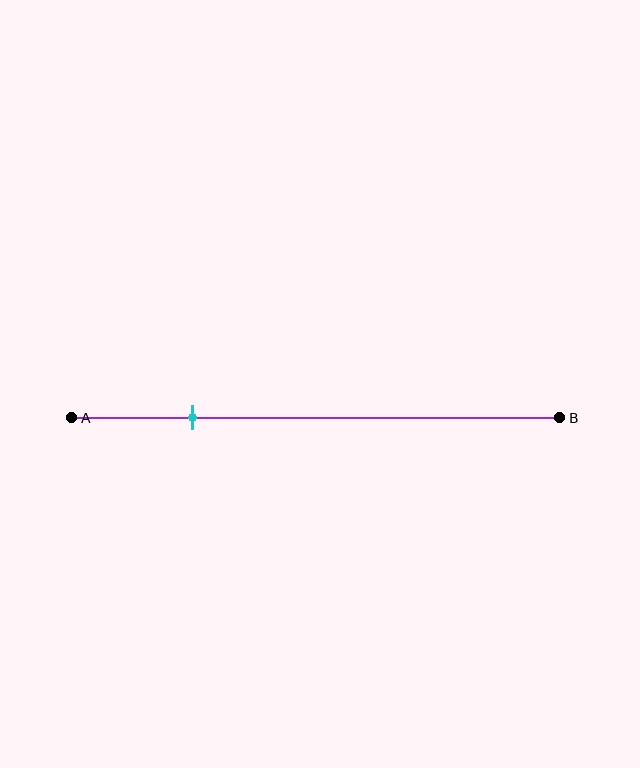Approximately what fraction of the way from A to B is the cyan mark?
The cyan mark is approximately 25% of the way from A to B.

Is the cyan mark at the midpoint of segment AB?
No, the mark is at about 25% from A, not at the 50% midpoint.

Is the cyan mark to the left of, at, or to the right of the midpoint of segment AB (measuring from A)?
The cyan mark is to the left of the midpoint of segment AB.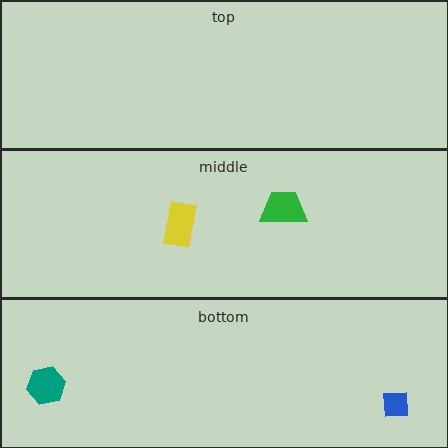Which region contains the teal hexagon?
The bottom region.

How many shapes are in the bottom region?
2.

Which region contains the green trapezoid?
The middle region.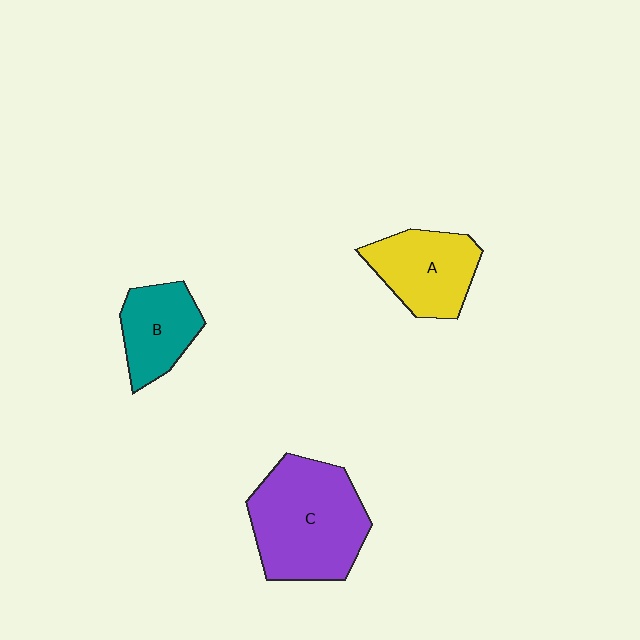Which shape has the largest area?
Shape C (purple).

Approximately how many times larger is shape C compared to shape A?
Approximately 1.6 times.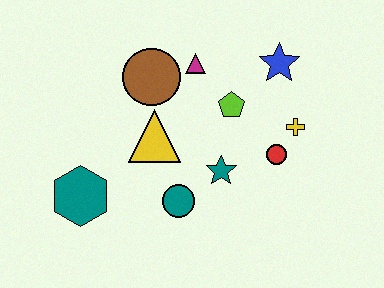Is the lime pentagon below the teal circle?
No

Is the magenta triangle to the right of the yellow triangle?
Yes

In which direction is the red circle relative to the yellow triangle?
The red circle is to the right of the yellow triangle.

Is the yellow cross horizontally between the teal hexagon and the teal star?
No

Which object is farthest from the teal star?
The teal hexagon is farthest from the teal star.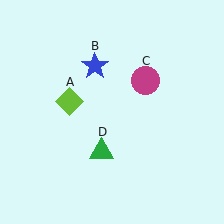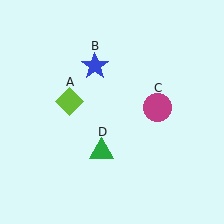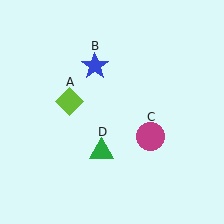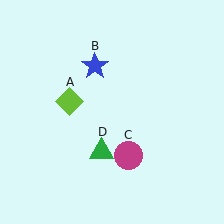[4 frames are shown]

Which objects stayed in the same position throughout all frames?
Lime diamond (object A) and blue star (object B) and green triangle (object D) remained stationary.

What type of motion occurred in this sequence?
The magenta circle (object C) rotated clockwise around the center of the scene.